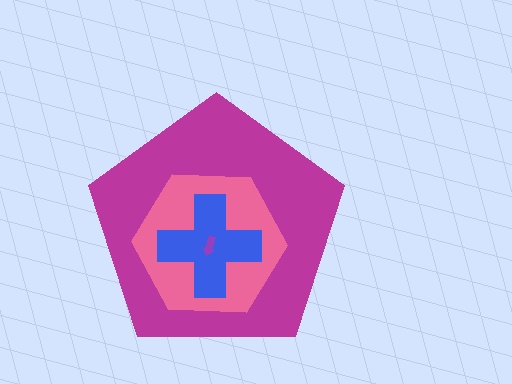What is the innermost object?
The purple arrow.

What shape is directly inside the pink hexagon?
The blue cross.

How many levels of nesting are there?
4.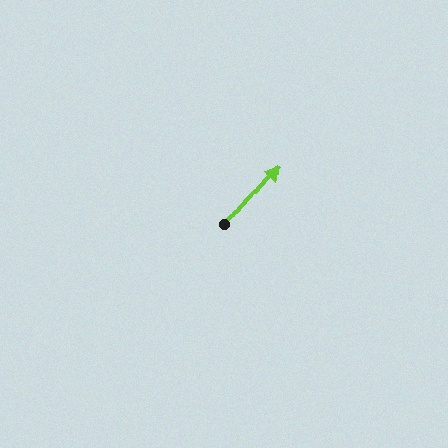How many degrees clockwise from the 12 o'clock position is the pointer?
Approximately 41 degrees.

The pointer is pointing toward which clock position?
Roughly 1 o'clock.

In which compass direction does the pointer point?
Northeast.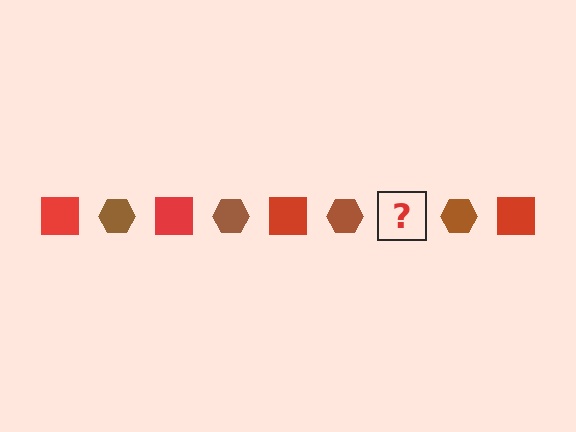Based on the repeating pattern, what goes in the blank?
The blank should be a red square.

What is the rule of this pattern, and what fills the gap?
The rule is that the pattern alternates between red square and brown hexagon. The gap should be filled with a red square.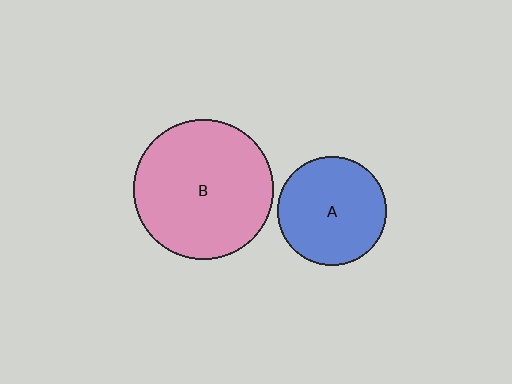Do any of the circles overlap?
No, none of the circles overlap.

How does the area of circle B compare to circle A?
Approximately 1.6 times.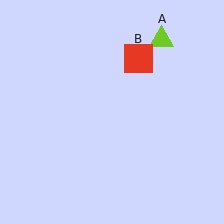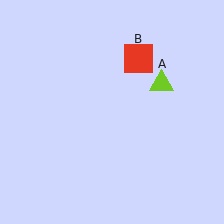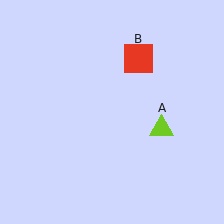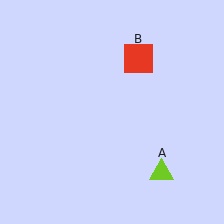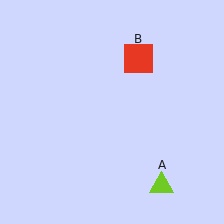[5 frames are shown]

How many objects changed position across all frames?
1 object changed position: lime triangle (object A).